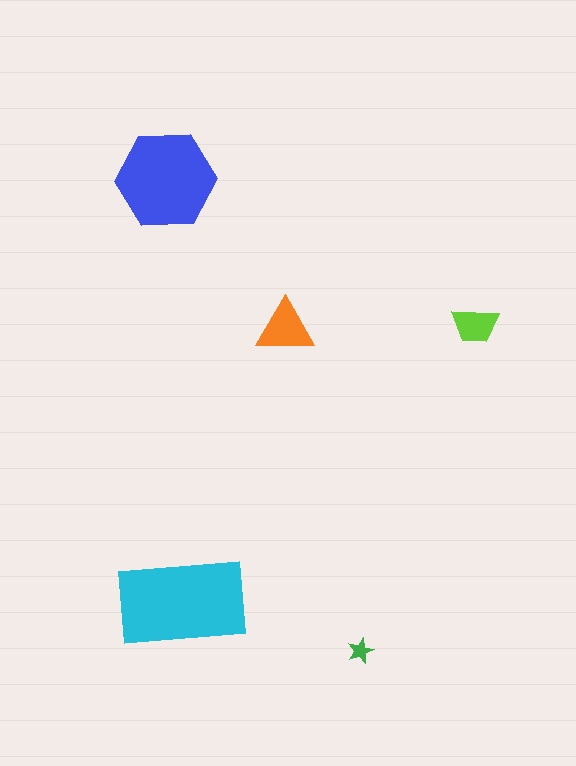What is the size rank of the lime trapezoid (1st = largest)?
4th.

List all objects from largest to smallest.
The cyan rectangle, the blue hexagon, the orange triangle, the lime trapezoid, the green star.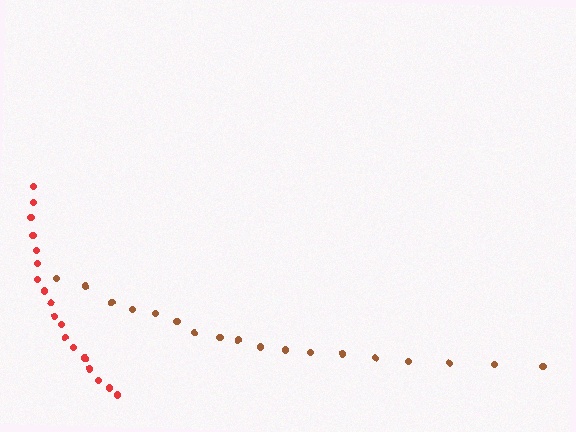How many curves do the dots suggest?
There are 2 distinct paths.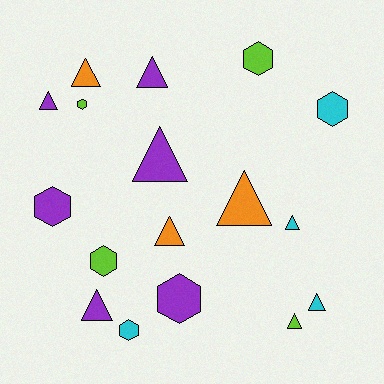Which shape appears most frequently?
Triangle, with 10 objects.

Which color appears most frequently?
Purple, with 6 objects.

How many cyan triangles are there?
There are 2 cyan triangles.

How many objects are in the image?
There are 17 objects.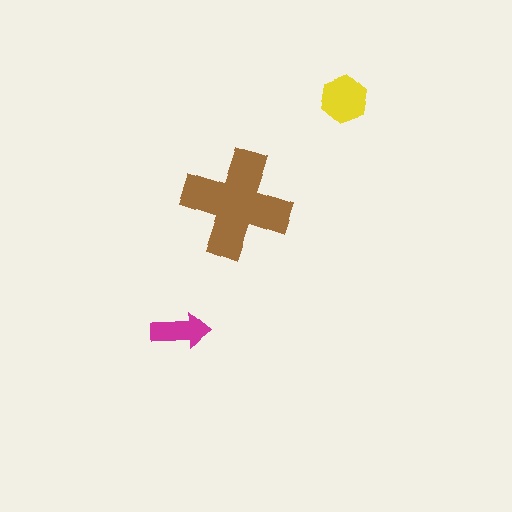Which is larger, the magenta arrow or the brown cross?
The brown cross.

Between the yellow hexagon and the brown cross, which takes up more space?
The brown cross.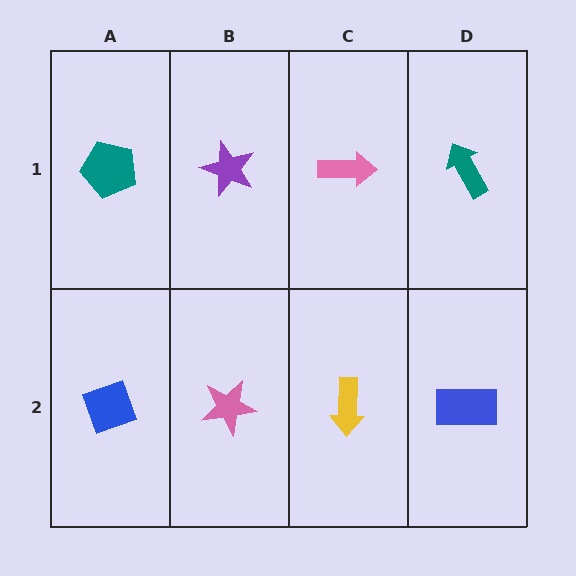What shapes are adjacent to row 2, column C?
A pink arrow (row 1, column C), a pink star (row 2, column B), a blue rectangle (row 2, column D).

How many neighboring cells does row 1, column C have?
3.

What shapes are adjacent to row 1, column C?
A yellow arrow (row 2, column C), a purple star (row 1, column B), a teal arrow (row 1, column D).